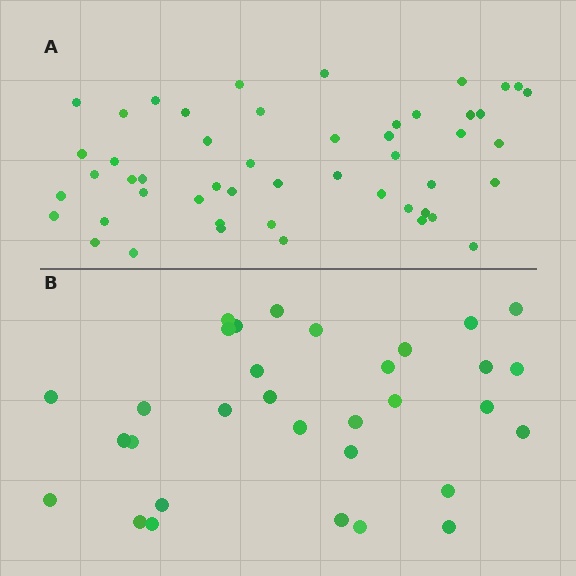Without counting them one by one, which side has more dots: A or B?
Region A (the top region) has more dots.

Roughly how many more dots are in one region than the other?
Region A has approximately 20 more dots than region B.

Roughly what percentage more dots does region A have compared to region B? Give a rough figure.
About 55% more.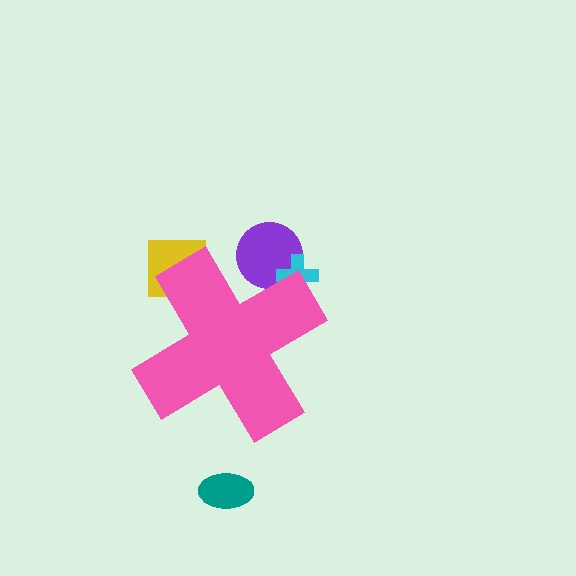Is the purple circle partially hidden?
Yes, the purple circle is partially hidden behind the pink cross.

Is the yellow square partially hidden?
Yes, the yellow square is partially hidden behind the pink cross.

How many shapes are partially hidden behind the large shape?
3 shapes are partially hidden.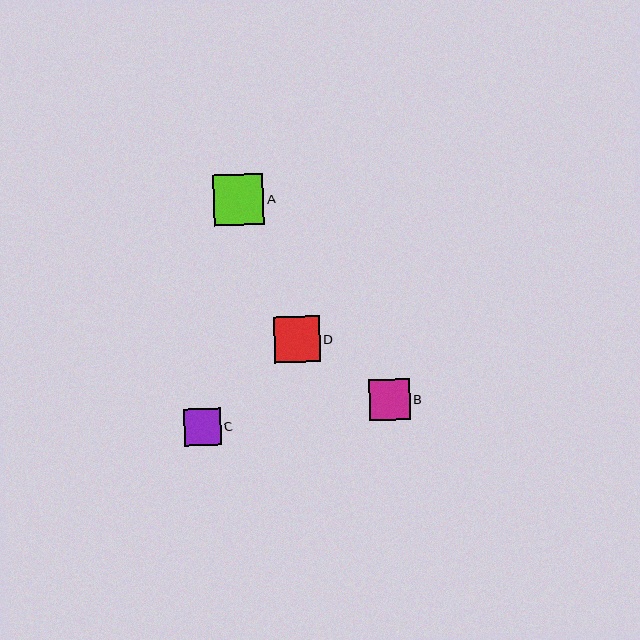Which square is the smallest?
Square C is the smallest with a size of approximately 37 pixels.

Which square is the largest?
Square A is the largest with a size of approximately 50 pixels.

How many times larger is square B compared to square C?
Square B is approximately 1.1 times the size of square C.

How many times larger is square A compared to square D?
Square A is approximately 1.1 times the size of square D.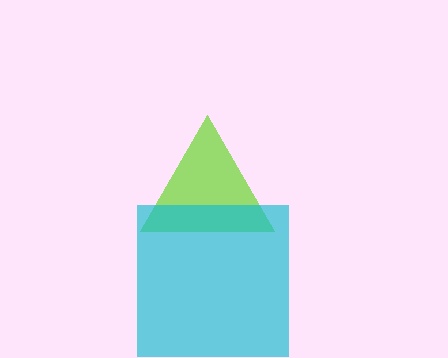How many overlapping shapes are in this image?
There are 2 overlapping shapes in the image.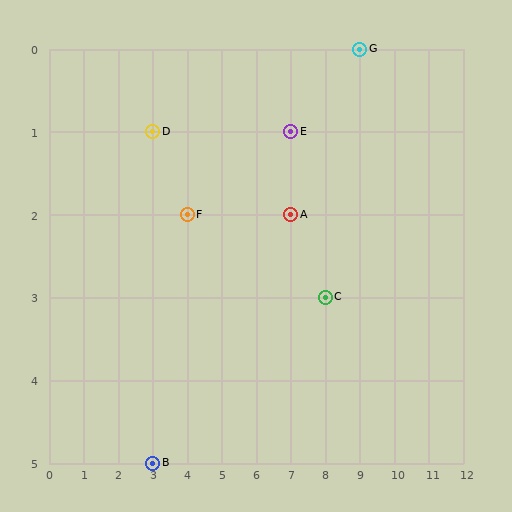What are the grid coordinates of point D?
Point D is at grid coordinates (3, 1).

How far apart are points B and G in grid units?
Points B and G are 6 columns and 5 rows apart (about 7.8 grid units diagonally).